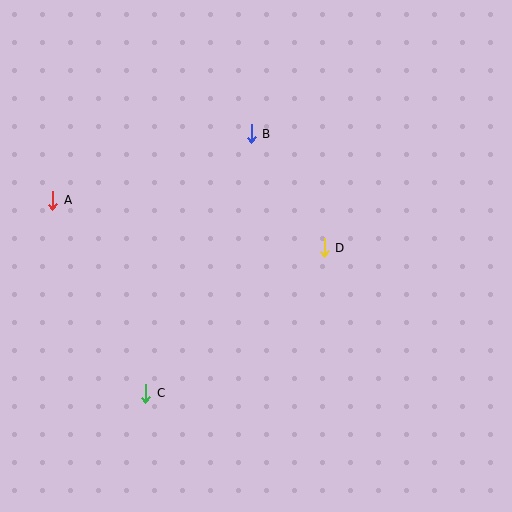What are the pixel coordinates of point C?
Point C is at (146, 393).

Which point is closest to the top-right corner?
Point B is closest to the top-right corner.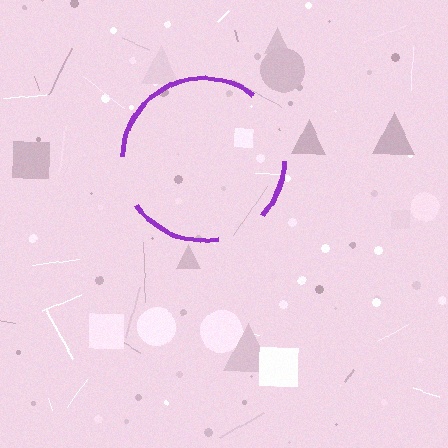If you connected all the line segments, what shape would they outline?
They would outline a circle.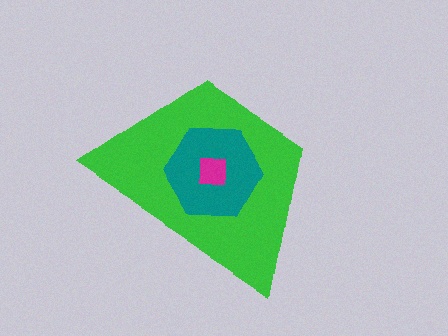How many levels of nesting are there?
3.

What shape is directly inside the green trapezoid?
The teal hexagon.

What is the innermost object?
The magenta square.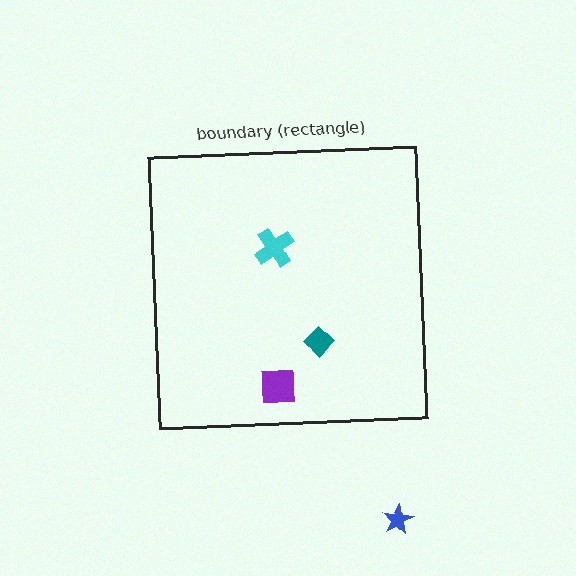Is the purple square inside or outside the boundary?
Inside.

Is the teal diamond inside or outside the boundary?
Inside.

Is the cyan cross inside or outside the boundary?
Inside.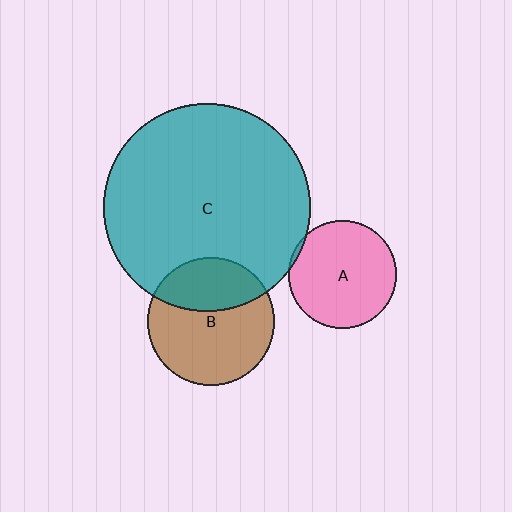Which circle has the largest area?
Circle C (teal).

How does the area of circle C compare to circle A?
Approximately 3.7 times.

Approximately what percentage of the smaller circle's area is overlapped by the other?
Approximately 5%.